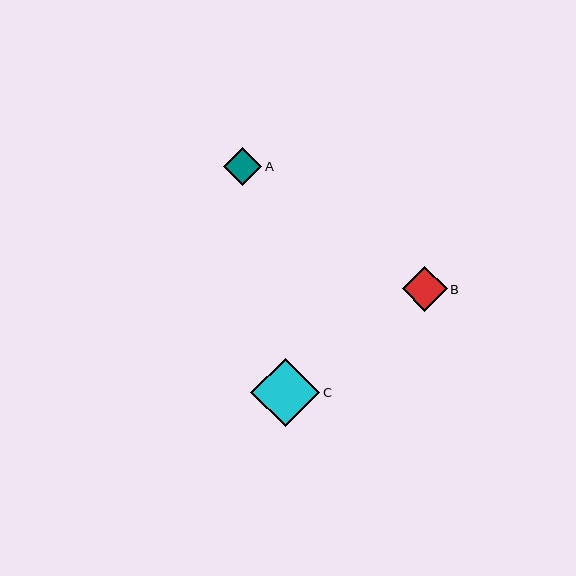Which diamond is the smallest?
Diamond A is the smallest with a size of approximately 38 pixels.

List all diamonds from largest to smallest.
From largest to smallest: C, B, A.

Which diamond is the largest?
Diamond C is the largest with a size of approximately 69 pixels.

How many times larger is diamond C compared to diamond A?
Diamond C is approximately 1.8 times the size of diamond A.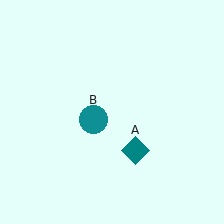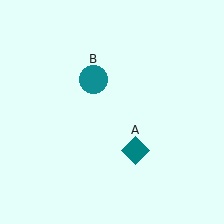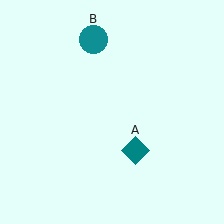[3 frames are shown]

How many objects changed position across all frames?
1 object changed position: teal circle (object B).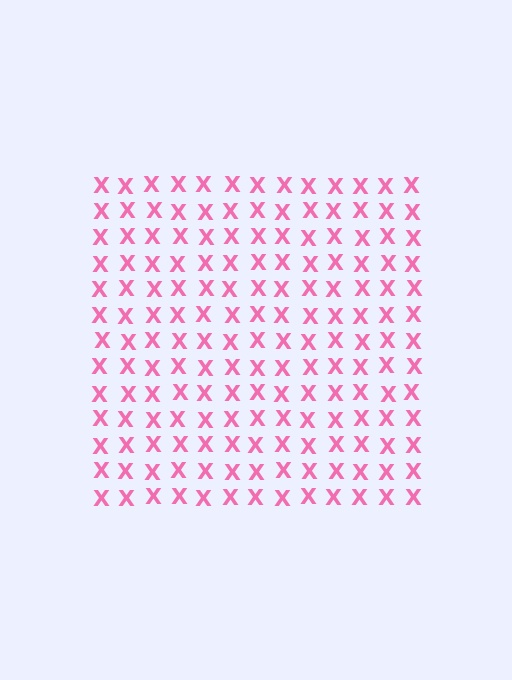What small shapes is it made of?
It is made of small letter X's.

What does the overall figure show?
The overall figure shows a square.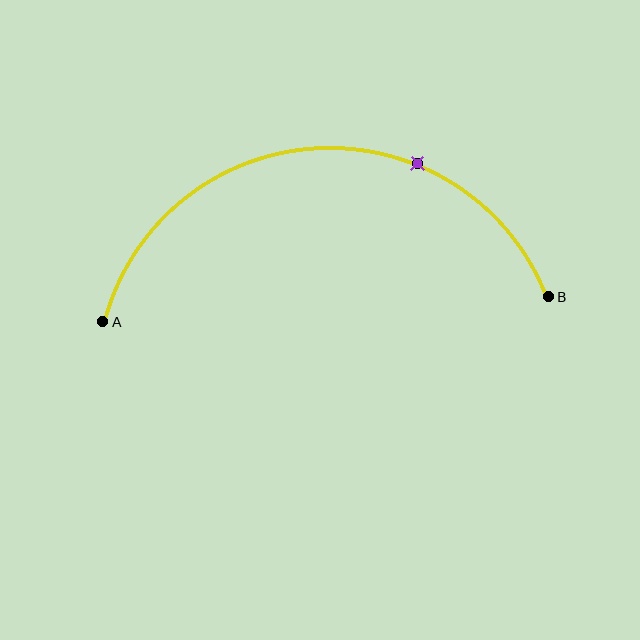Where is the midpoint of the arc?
The arc midpoint is the point on the curve farthest from the straight line joining A and B. It sits above that line.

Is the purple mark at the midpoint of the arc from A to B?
No. The purple mark lies on the arc but is closer to endpoint B. The arc midpoint would be at the point on the curve equidistant along the arc from both A and B.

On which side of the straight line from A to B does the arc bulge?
The arc bulges above the straight line connecting A and B.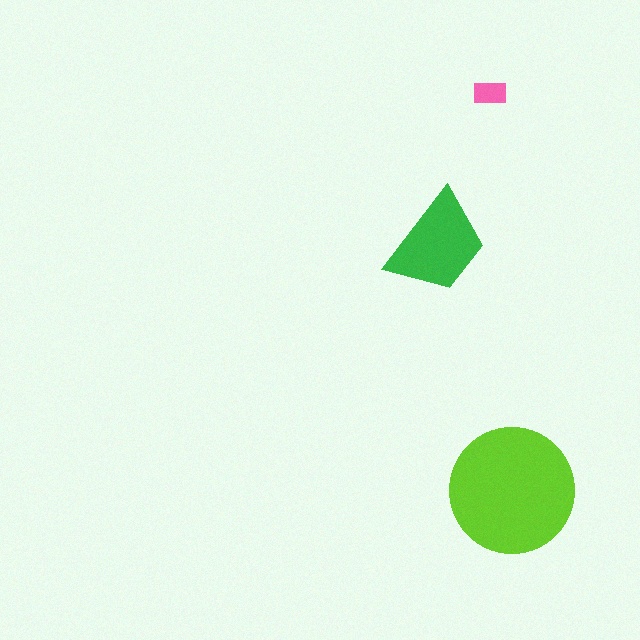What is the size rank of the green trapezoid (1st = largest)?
2nd.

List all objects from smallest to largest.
The pink rectangle, the green trapezoid, the lime circle.